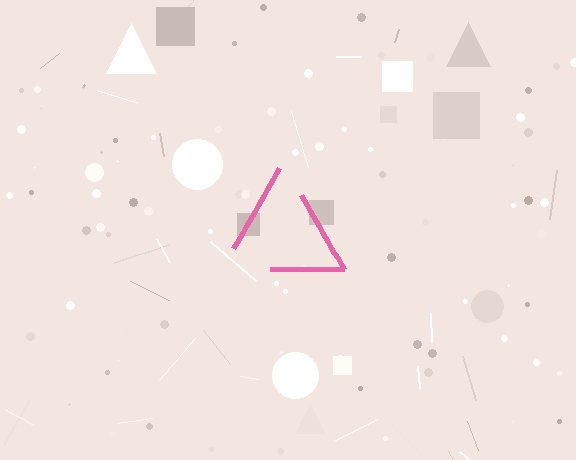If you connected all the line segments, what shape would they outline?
They would outline a triangle.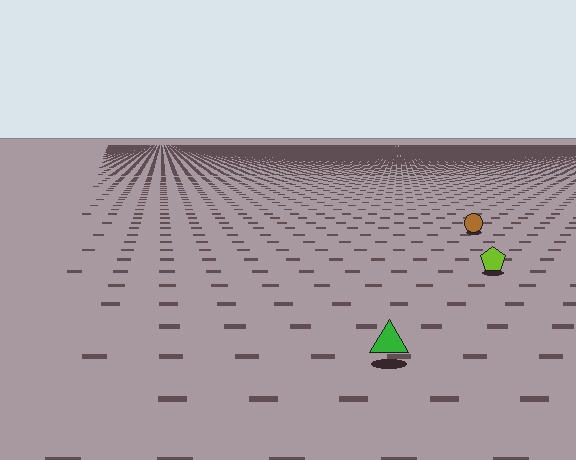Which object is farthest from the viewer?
The brown circle is farthest from the viewer. It appears smaller and the ground texture around it is denser.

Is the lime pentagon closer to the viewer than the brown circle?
Yes. The lime pentagon is closer — you can tell from the texture gradient: the ground texture is coarser near it.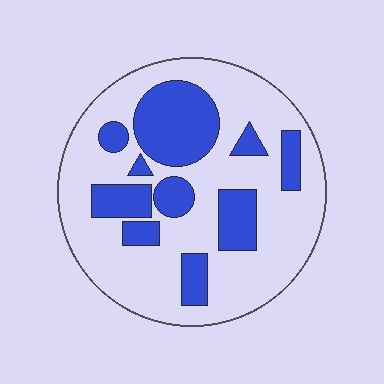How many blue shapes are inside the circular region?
10.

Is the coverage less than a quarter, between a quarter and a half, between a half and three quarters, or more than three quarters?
Between a quarter and a half.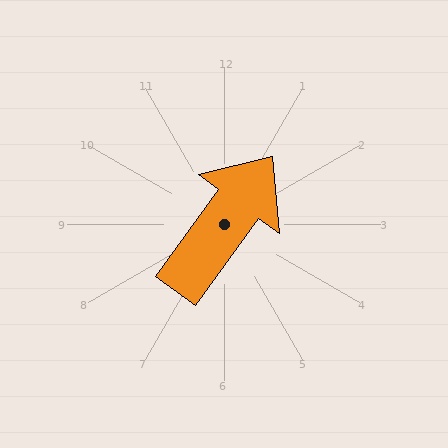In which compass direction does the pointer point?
Northeast.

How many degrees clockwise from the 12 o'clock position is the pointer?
Approximately 36 degrees.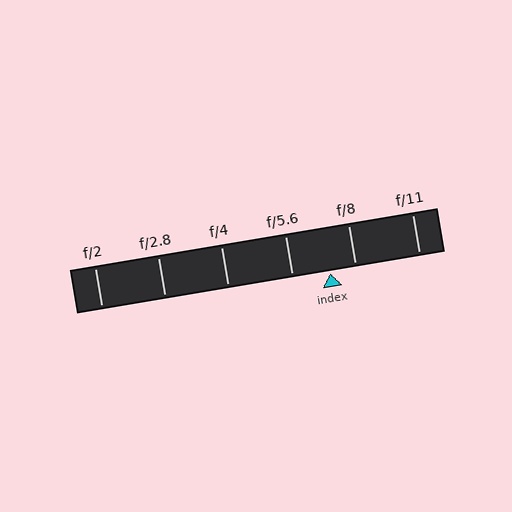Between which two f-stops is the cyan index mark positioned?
The index mark is between f/5.6 and f/8.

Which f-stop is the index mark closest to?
The index mark is closest to f/8.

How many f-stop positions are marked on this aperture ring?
There are 6 f-stop positions marked.